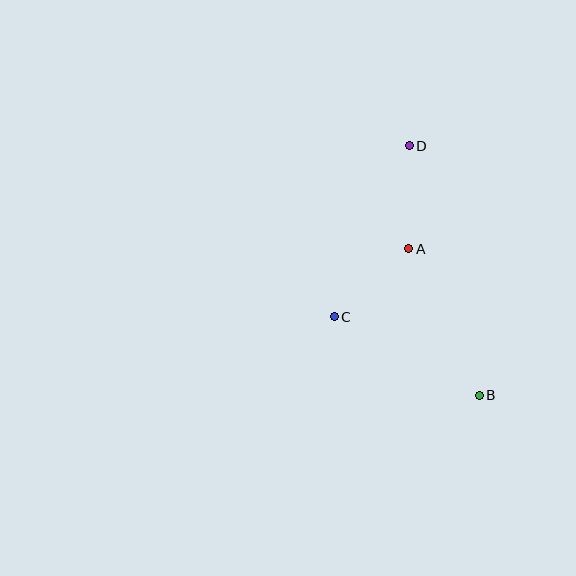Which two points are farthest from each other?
Points B and D are farthest from each other.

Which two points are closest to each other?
Points A and C are closest to each other.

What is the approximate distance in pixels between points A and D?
The distance between A and D is approximately 103 pixels.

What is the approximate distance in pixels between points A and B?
The distance between A and B is approximately 163 pixels.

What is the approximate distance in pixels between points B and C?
The distance between B and C is approximately 165 pixels.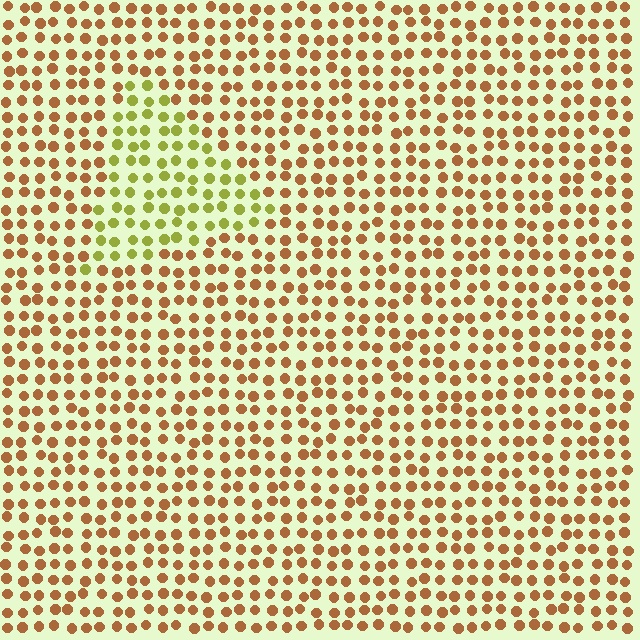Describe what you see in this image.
The image is filled with small brown elements in a uniform arrangement. A triangle-shaped region is visible where the elements are tinted to a slightly different hue, forming a subtle color boundary.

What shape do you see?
I see a triangle.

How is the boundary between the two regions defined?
The boundary is defined purely by a slight shift in hue (about 48 degrees). Spacing, size, and orientation are identical on both sides.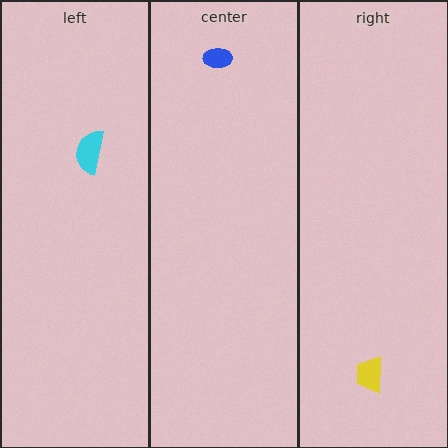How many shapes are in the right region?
1.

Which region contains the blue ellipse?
The center region.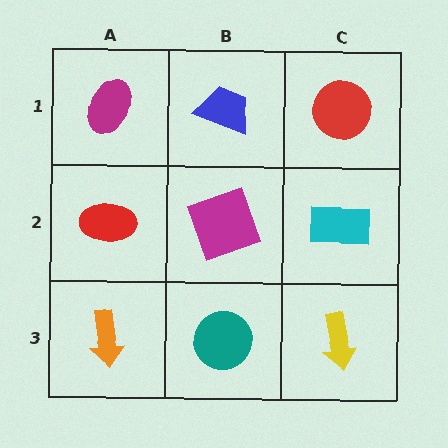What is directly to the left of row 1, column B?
A magenta ellipse.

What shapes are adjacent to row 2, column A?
A magenta ellipse (row 1, column A), an orange arrow (row 3, column A), a magenta square (row 2, column B).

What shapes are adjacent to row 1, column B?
A magenta square (row 2, column B), a magenta ellipse (row 1, column A), a red circle (row 1, column C).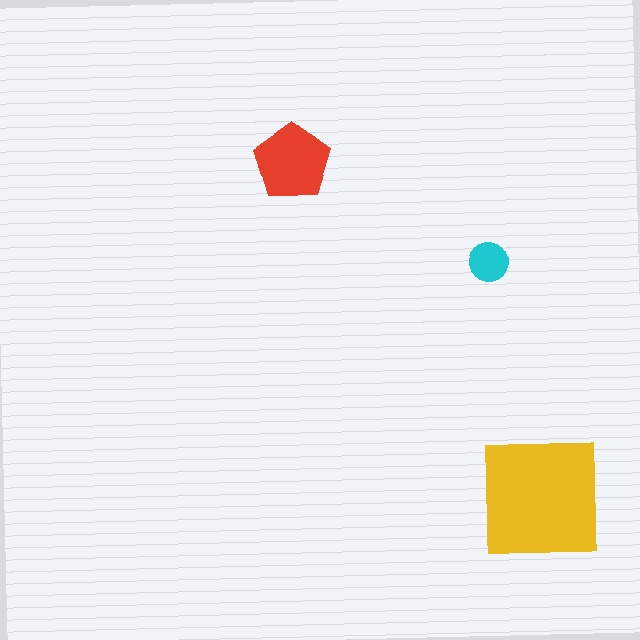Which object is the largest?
The yellow square.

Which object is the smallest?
The cyan circle.